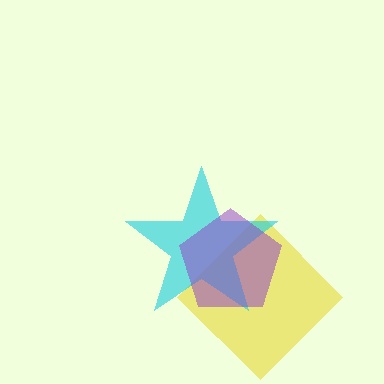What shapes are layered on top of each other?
The layered shapes are: a yellow diamond, a cyan star, a purple pentagon.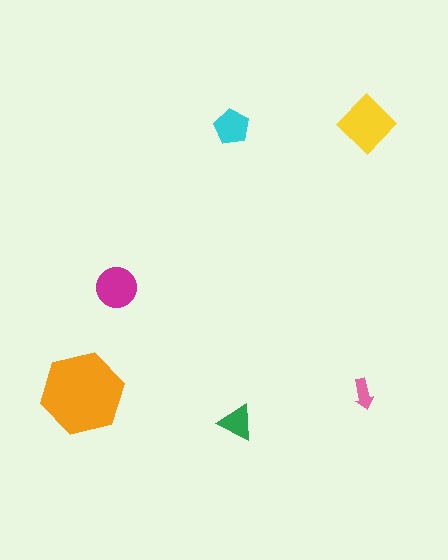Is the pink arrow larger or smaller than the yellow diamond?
Smaller.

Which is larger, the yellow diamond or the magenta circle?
The yellow diamond.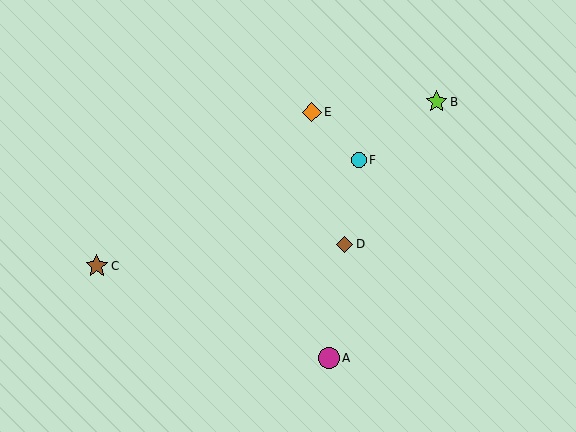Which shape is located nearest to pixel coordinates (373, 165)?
The cyan circle (labeled F) at (359, 160) is nearest to that location.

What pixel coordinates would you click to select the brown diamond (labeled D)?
Click at (345, 244) to select the brown diamond D.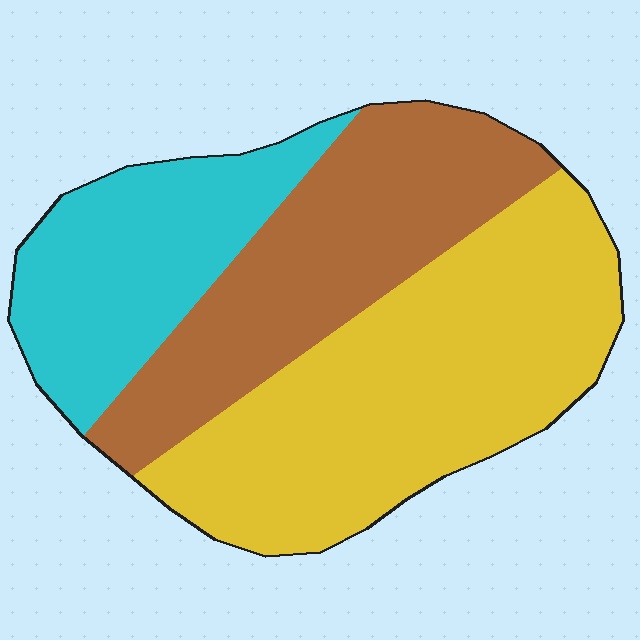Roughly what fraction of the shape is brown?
Brown covers roughly 30% of the shape.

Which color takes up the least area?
Cyan, at roughly 25%.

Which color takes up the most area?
Yellow, at roughly 45%.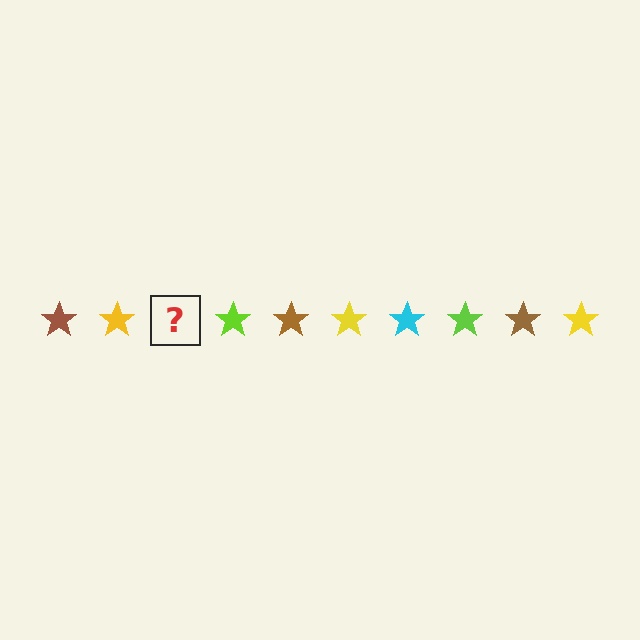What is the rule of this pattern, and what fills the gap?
The rule is that the pattern cycles through brown, yellow, cyan, lime stars. The gap should be filled with a cyan star.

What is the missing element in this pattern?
The missing element is a cyan star.